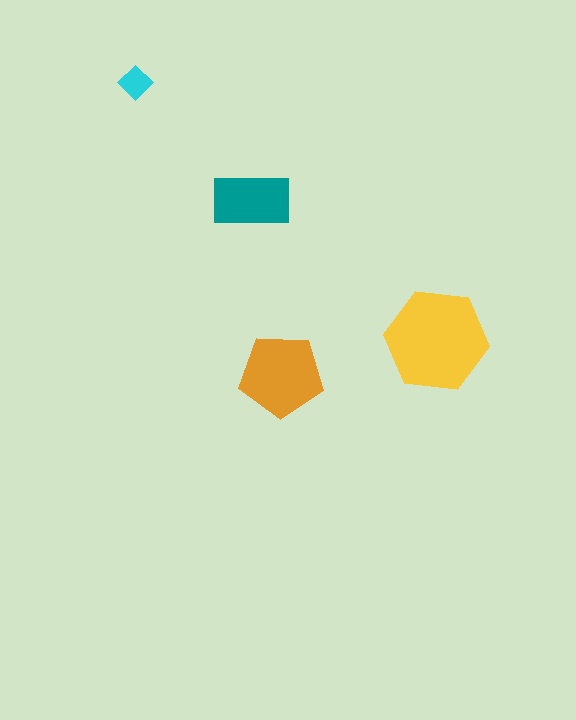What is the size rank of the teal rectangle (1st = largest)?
3rd.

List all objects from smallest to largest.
The cyan diamond, the teal rectangle, the orange pentagon, the yellow hexagon.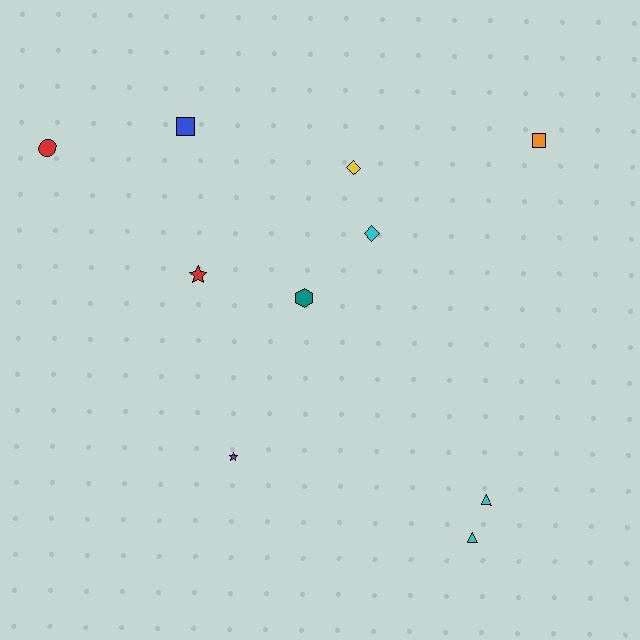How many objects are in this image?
There are 10 objects.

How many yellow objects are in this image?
There is 1 yellow object.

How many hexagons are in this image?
There is 1 hexagon.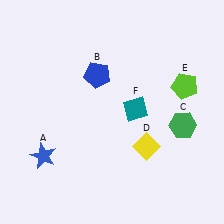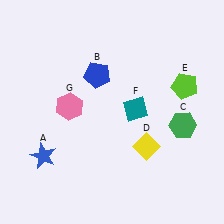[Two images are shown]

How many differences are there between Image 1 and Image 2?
There is 1 difference between the two images.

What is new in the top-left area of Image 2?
A pink hexagon (G) was added in the top-left area of Image 2.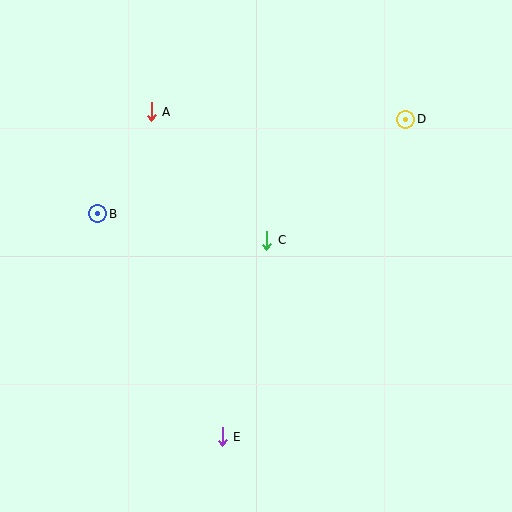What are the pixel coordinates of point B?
Point B is at (98, 214).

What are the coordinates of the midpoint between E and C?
The midpoint between E and C is at (244, 338).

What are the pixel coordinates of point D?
Point D is at (406, 119).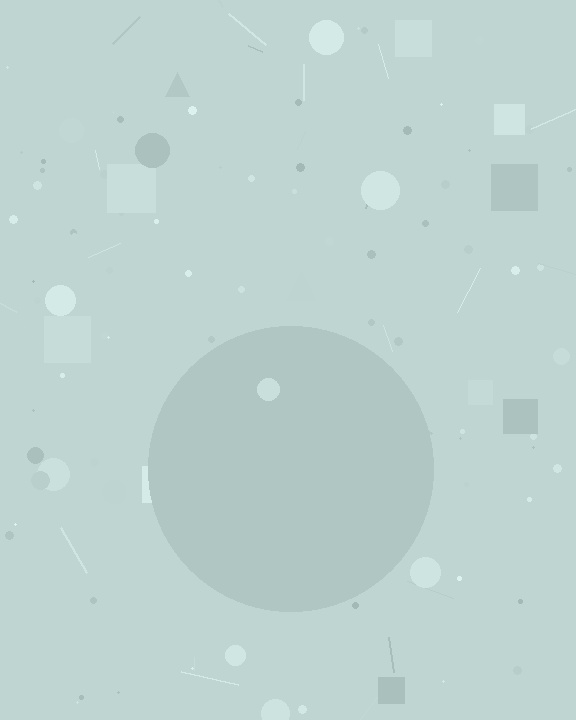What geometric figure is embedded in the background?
A circle is embedded in the background.